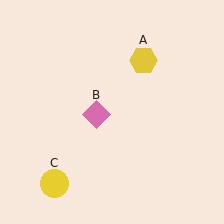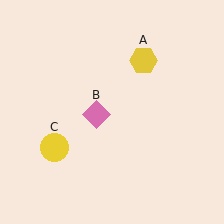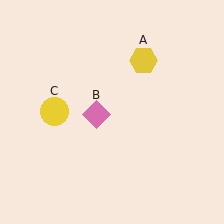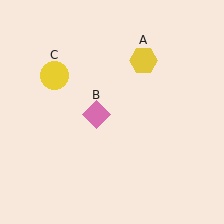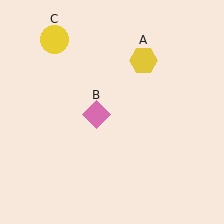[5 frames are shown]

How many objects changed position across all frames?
1 object changed position: yellow circle (object C).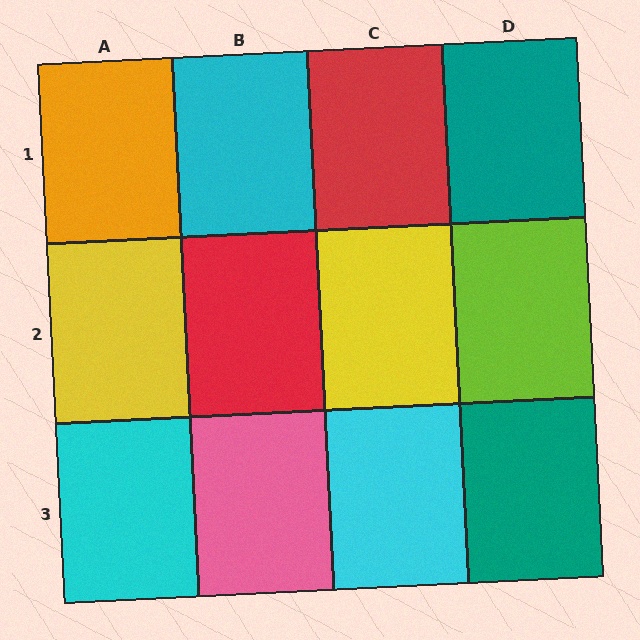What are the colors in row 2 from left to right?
Yellow, red, yellow, lime.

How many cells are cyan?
3 cells are cyan.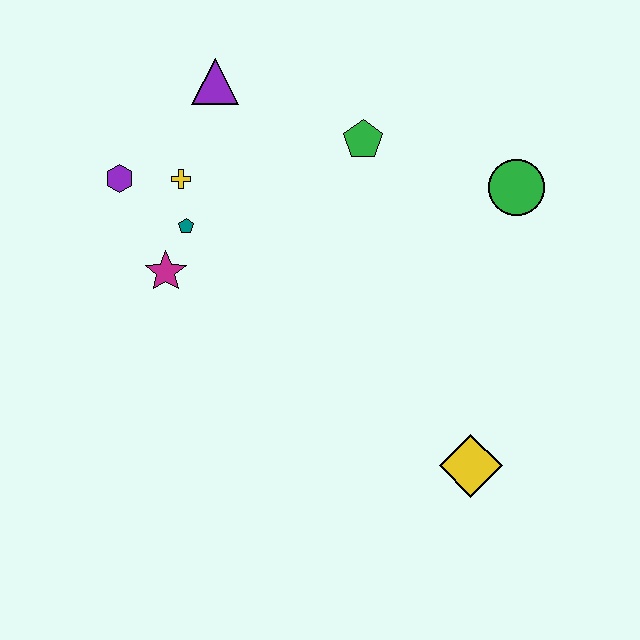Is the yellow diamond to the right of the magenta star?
Yes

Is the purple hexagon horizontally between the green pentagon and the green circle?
No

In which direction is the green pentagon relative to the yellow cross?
The green pentagon is to the right of the yellow cross.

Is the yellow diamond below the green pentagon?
Yes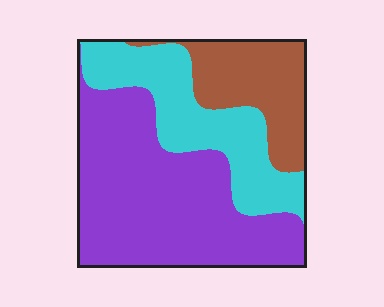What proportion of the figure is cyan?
Cyan takes up between a quarter and a half of the figure.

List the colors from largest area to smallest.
From largest to smallest: purple, cyan, brown.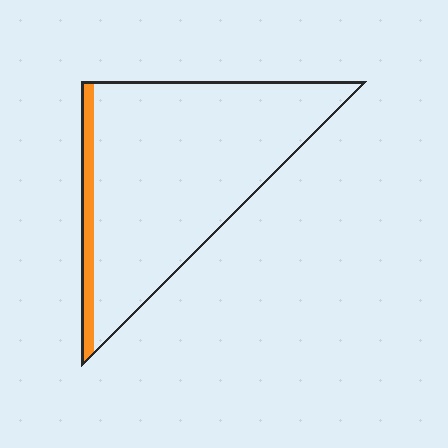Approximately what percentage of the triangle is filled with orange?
Approximately 10%.